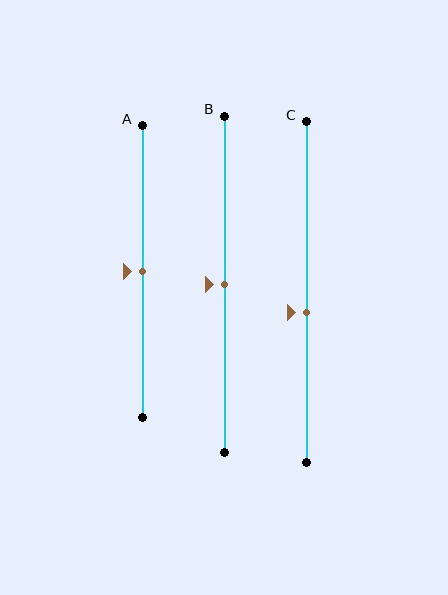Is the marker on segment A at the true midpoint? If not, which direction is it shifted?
Yes, the marker on segment A is at the true midpoint.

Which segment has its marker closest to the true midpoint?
Segment A has its marker closest to the true midpoint.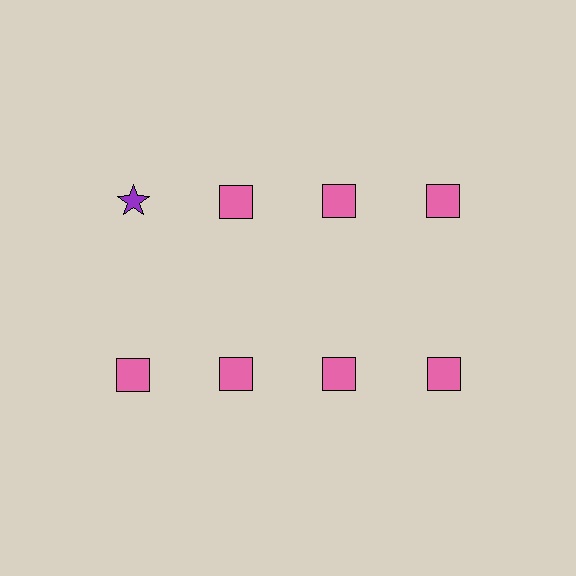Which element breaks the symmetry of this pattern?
The purple star in the top row, leftmost column breaks the symmetry. All other shapes are pink squares.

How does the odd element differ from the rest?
It differs in both color (purple instead of pink) and shape (star instead of square).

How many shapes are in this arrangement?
There are 8 shapes arranged in a grid pattern.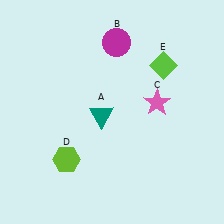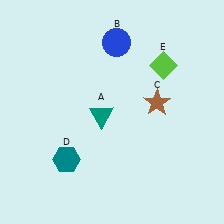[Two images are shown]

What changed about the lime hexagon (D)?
In Image 1, D is lime. In Image 2, it changed to teal.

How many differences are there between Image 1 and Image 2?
There are 3 differences between the two images.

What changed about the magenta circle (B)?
In Image 1, B is magenta. In Image 2, it changed to blue.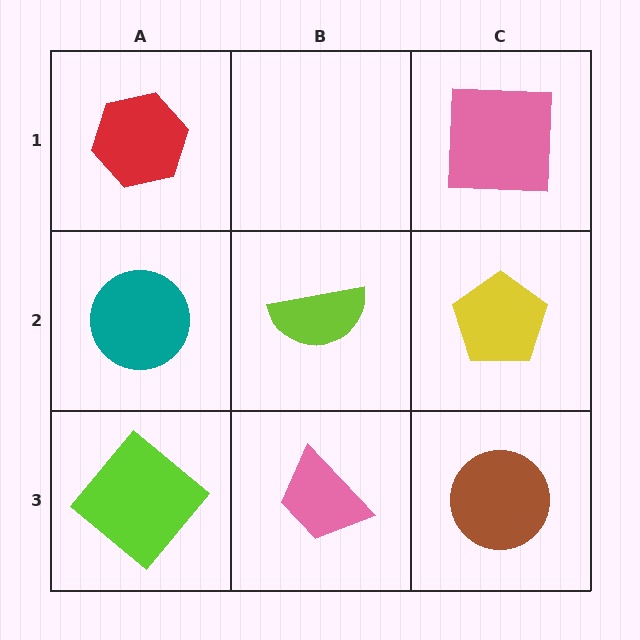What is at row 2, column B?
A lime semicircle.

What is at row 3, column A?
A lime diamond.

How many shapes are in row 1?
2 shapes.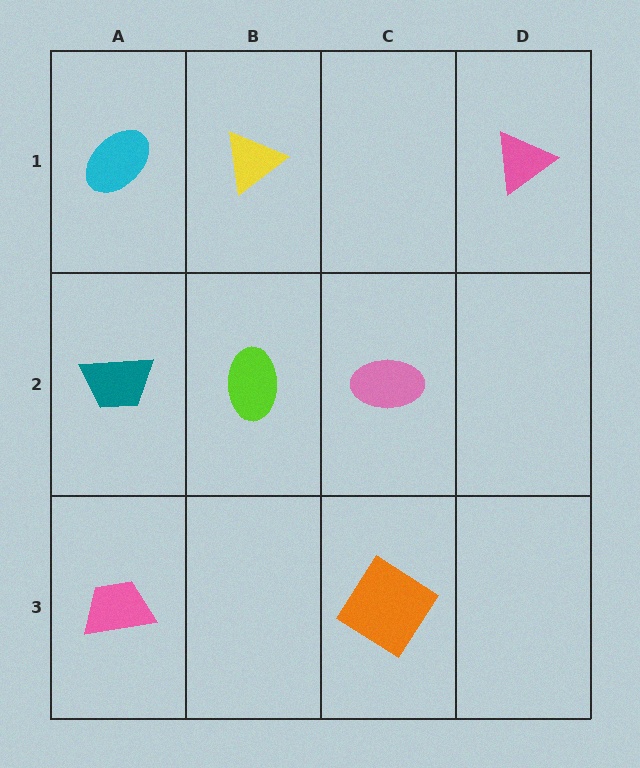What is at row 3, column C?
An orange diamond.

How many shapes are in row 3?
2 shapes.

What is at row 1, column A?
A cyan ellipse.